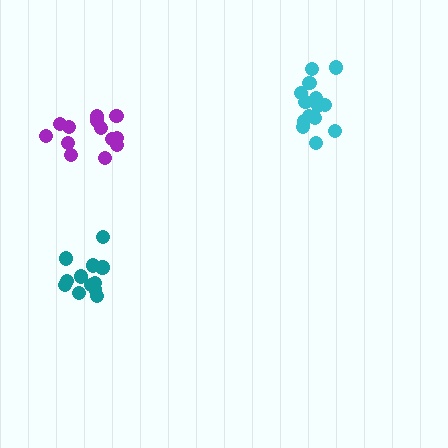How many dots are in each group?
Group 1: 12 dots, Group 2: 13 dots, Group 3: 15 dots (40 total).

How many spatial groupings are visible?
There are 3 spatial groupings.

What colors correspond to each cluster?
The clusters are colored: teal, purple, cyan.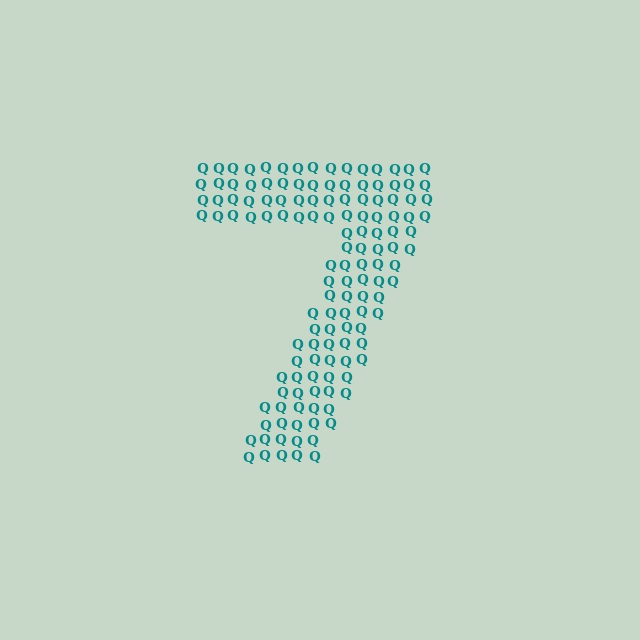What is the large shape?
The large shape is the digit 7.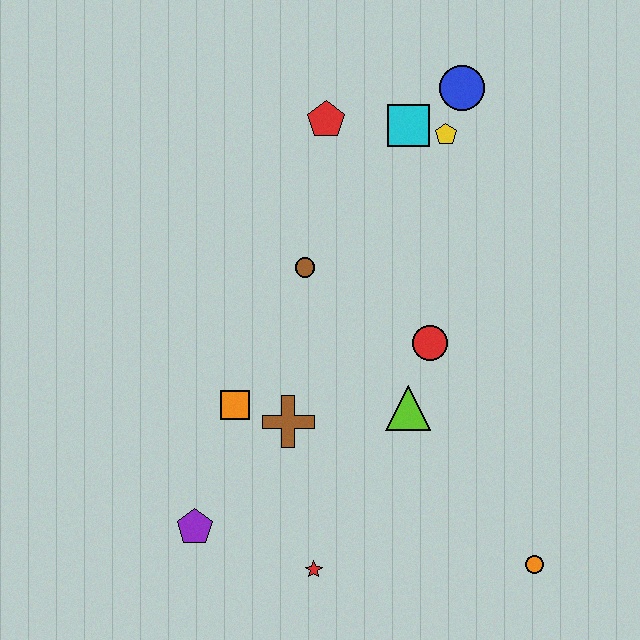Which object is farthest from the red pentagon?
The orange circle is farthest from the red pentagon.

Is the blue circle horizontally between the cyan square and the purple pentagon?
No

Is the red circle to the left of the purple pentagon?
No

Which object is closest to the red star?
The purple pentagon is closest to the red star.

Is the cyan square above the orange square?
Yes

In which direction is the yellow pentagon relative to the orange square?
The yellow pentagon is above the orange square.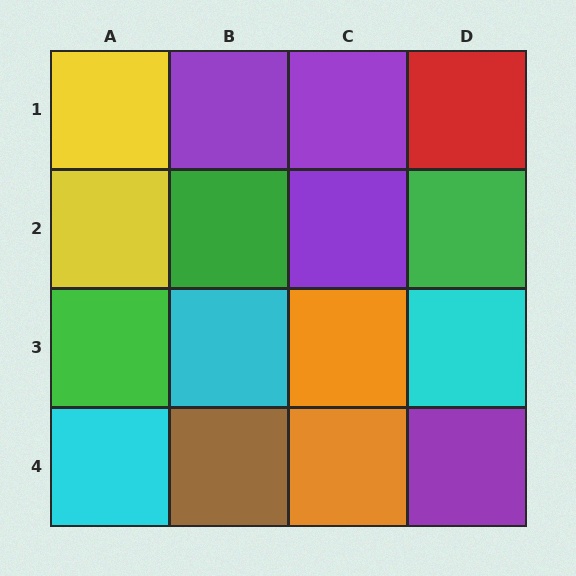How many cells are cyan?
3 cells are cyan.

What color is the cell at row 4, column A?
Cyan.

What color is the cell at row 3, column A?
Green.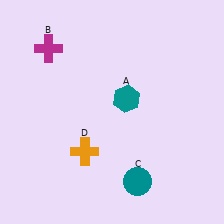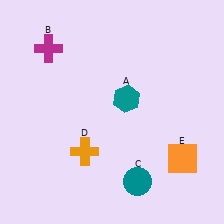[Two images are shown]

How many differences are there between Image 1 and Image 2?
There is 1 difference between the two images.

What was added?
An orange square (E) was added in Image 2.